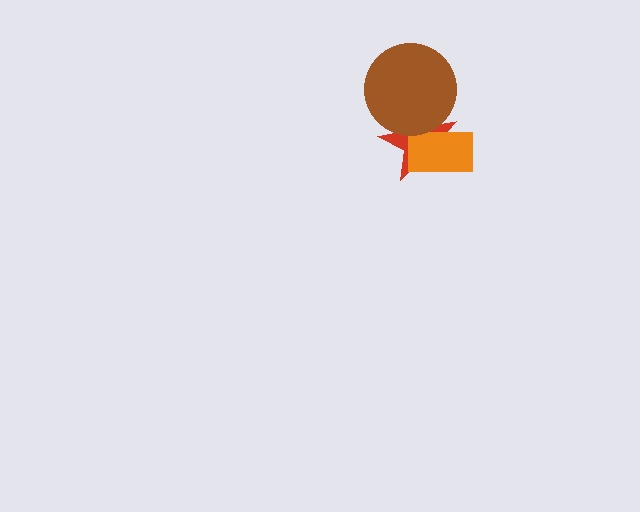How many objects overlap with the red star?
2 objects overlap with the red star.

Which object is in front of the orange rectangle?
The brown circle is in front of the orange rectangle.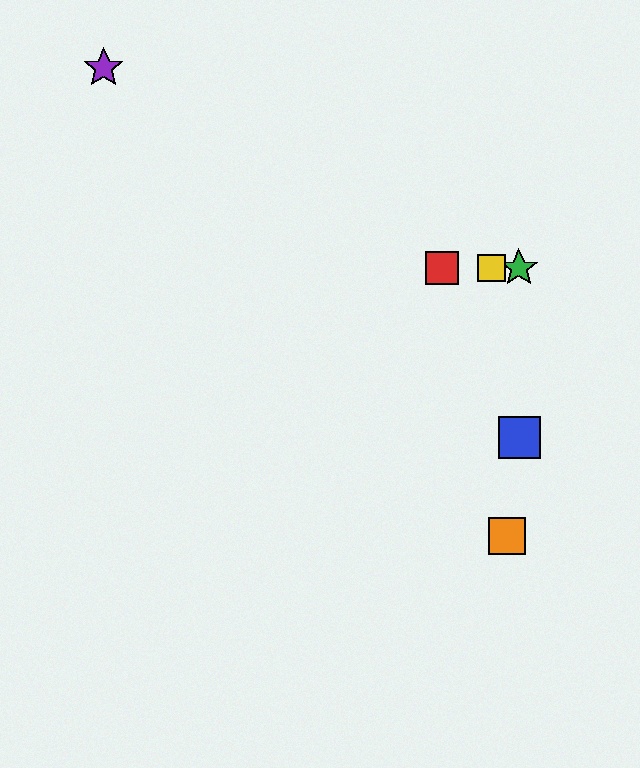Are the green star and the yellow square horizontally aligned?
Yes, both are at y≈268.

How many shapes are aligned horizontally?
3 shapes (the red square, the green star, the yellow square) are aligned horizontally.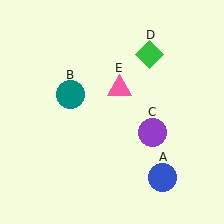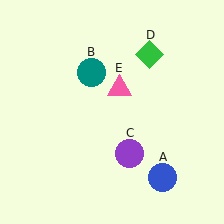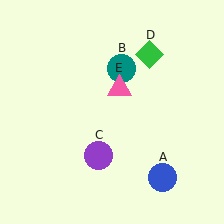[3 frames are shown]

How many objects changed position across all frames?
2 objects changed position: teal circle (object B), purple circle (object C).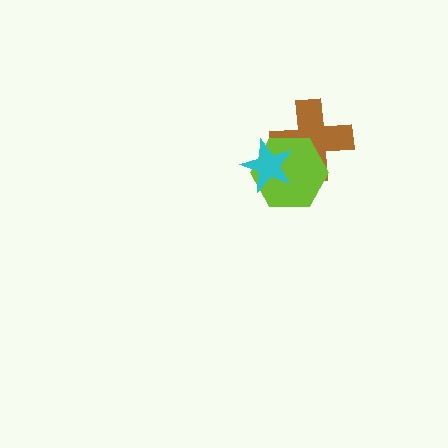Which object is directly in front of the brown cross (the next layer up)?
The lime hexagon is directly in front of the brown cross.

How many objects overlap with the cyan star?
2 objects overlap with the cyan star.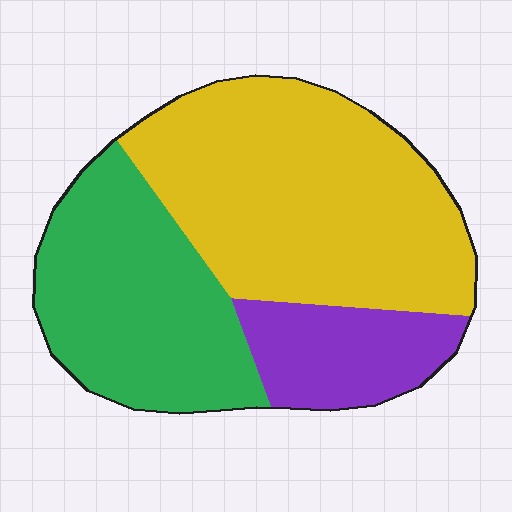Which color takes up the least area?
Purple, at roughly 15%.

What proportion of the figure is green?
Green covers about 35% of the figure.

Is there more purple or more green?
Green.